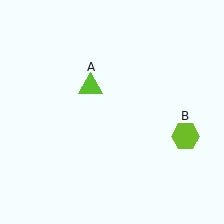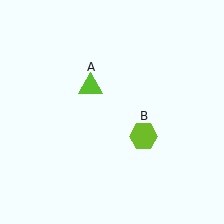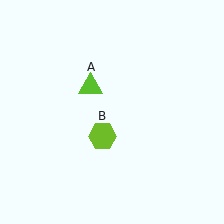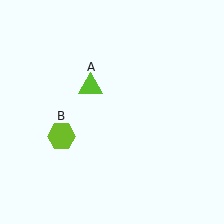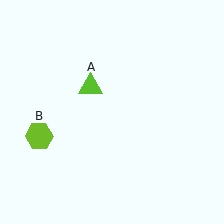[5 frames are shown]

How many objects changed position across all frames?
1 object changed position: lime hexagon (object B).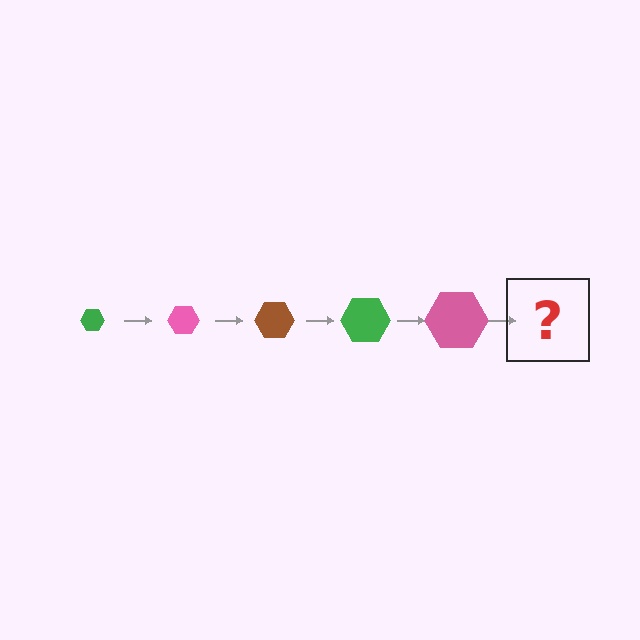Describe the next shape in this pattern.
It should be a brown hexagon, larger than the previous one.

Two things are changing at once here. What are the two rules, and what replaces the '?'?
The two rules are that the hexagon grows larger each step and the color cycles through green, pink, and brown. The '?' should be a brown hexagon, larger than the previous one.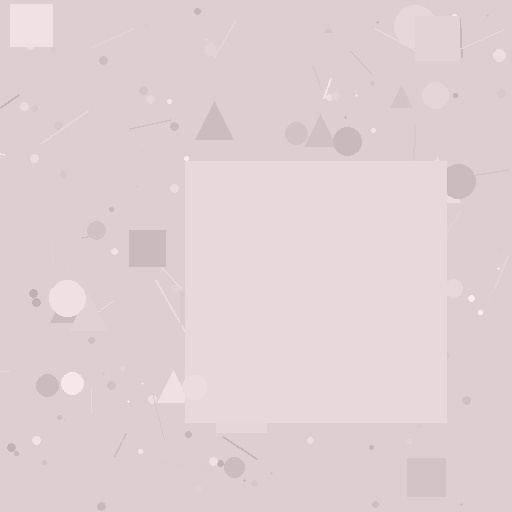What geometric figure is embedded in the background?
A square is embedded in the background.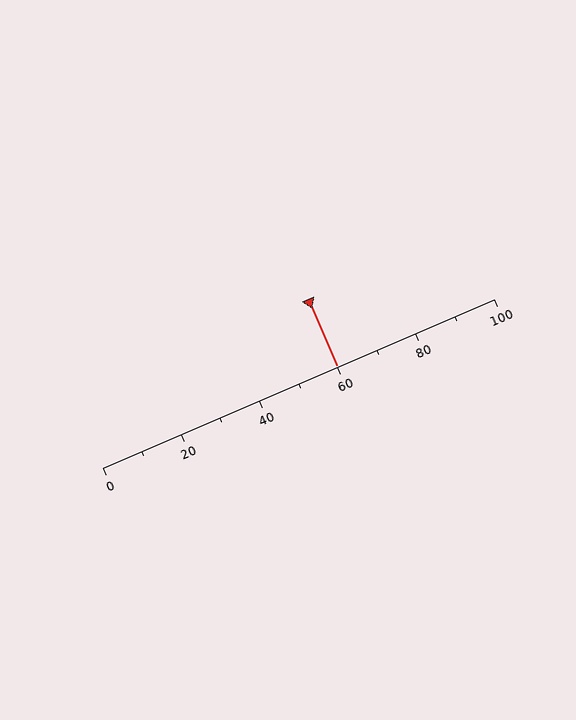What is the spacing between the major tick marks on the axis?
The major ticks are spaced 20 apart.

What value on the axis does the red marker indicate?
The marker indicates approximately 60.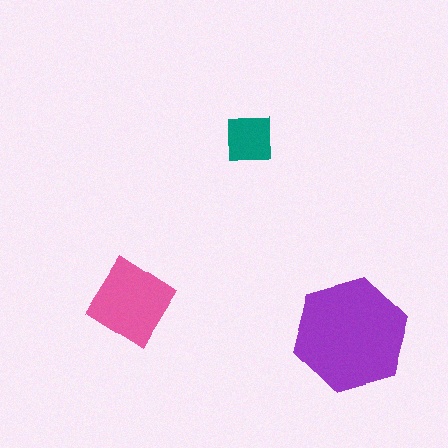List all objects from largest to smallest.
The purple hexagon, the pink diamond, the teal square.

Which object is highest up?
The teal square is topmost.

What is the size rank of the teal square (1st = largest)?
3rd.